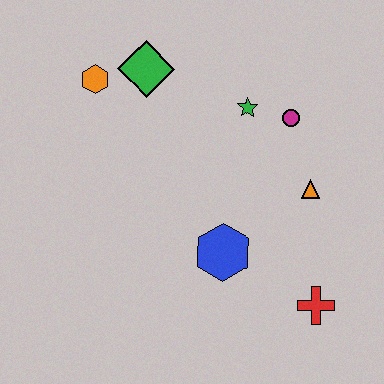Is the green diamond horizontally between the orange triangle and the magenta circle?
No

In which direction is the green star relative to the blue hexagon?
The green star is above the blue hexagon.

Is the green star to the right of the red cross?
No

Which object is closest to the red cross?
The blue hexagon is closest to the red cross.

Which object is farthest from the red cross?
The orange hexagon is farthest from the red cross.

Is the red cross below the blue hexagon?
Yes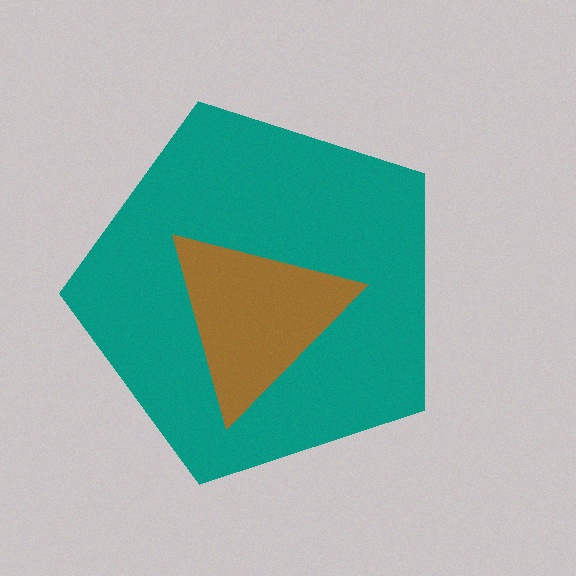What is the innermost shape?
The brown triangle.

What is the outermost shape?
The teal pentagon.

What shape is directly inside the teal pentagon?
The brown triangle.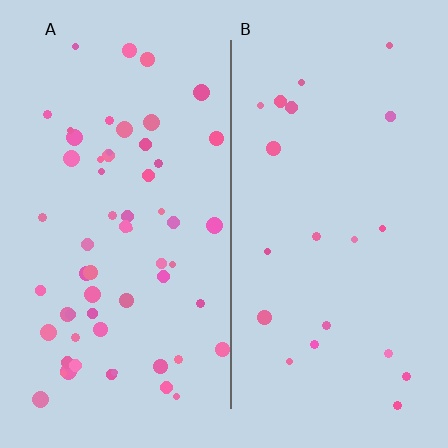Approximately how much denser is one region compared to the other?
Approximately 2.9× — region A over region B.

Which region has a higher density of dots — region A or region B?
A (the left).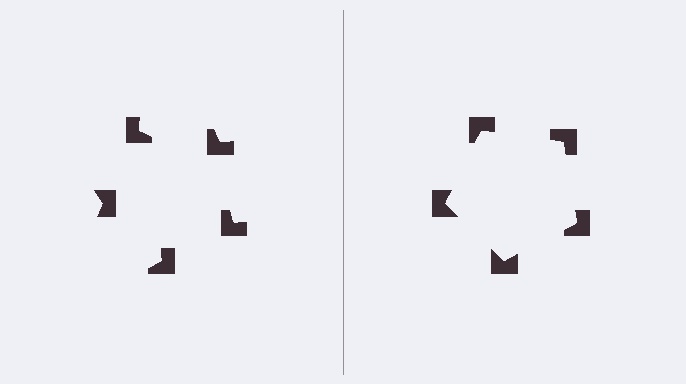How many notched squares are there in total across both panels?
10 — 5 on each side.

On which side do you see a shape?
An illusory pentagon appears on the right side. On the left side the wedge cuts are rotated, so no coherent shape forms.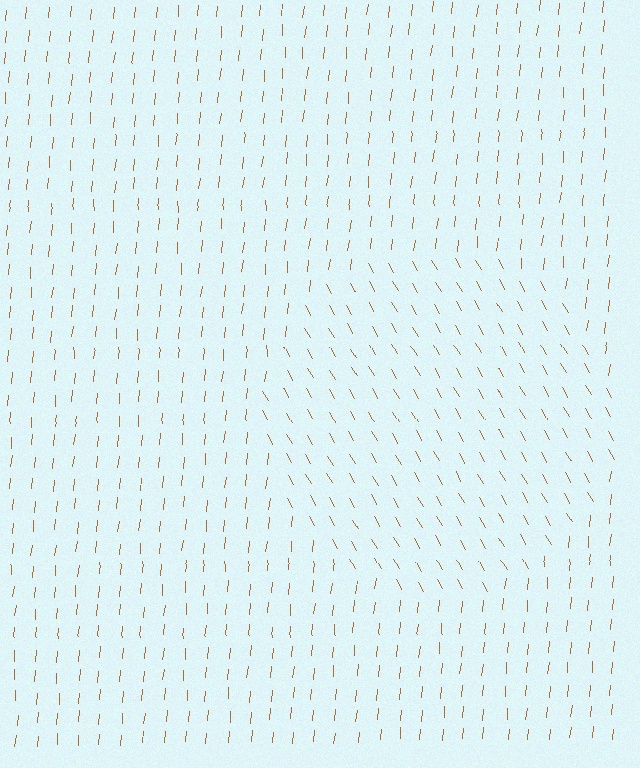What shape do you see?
I see a circle.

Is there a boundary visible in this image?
Yes, there is a texture boundary formed by a change in line orientation.